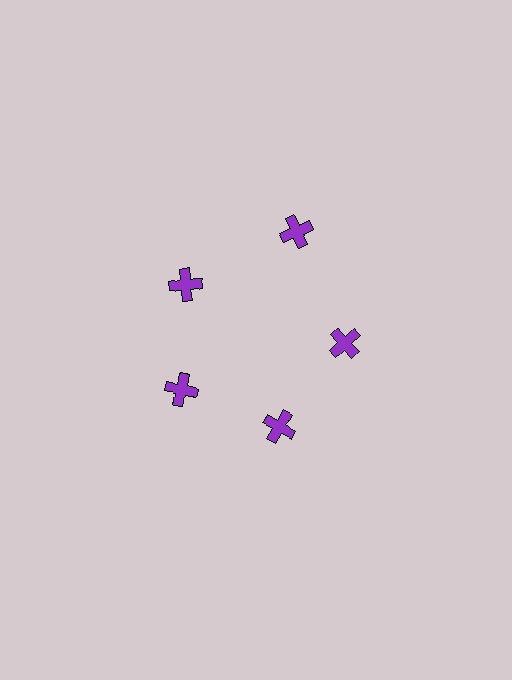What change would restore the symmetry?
The symmetry would be restored by moving it inward, back onto the ring so that all 5 crosses sit at equal angles and equal distance from the center.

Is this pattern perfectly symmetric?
No. The 5 purple crosses are arranged in a ring, but one element near the 1 o'clock position is pushed outward from the center, breaking the 5-fold rotational symmetry.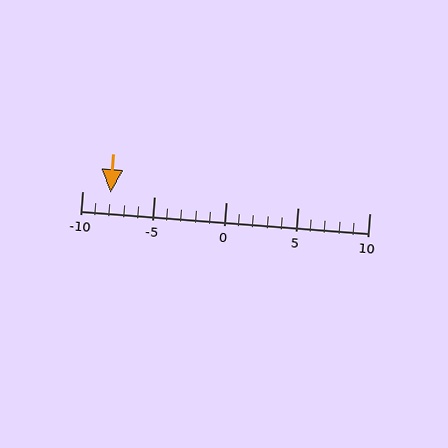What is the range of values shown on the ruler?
The ruler shows values from -10 to 10.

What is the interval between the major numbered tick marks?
The major tick marks are spaced 5 units apart.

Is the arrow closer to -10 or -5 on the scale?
The arrow is closer to -10.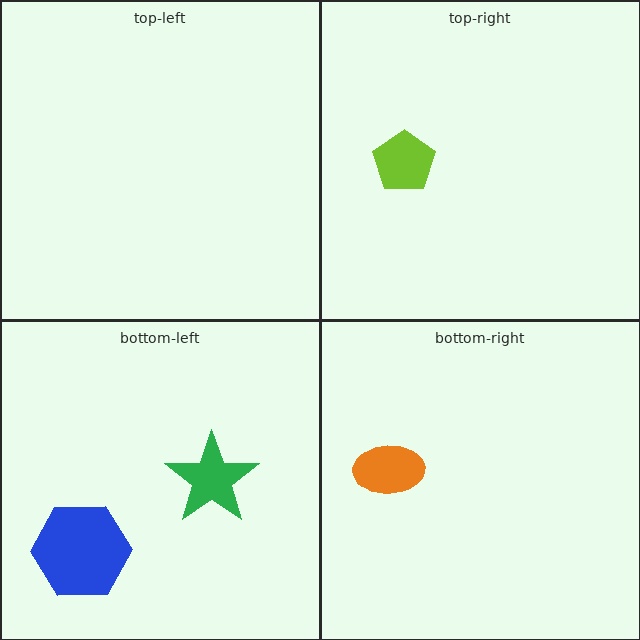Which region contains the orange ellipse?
The bottom-right region.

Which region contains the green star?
The bottom-left region.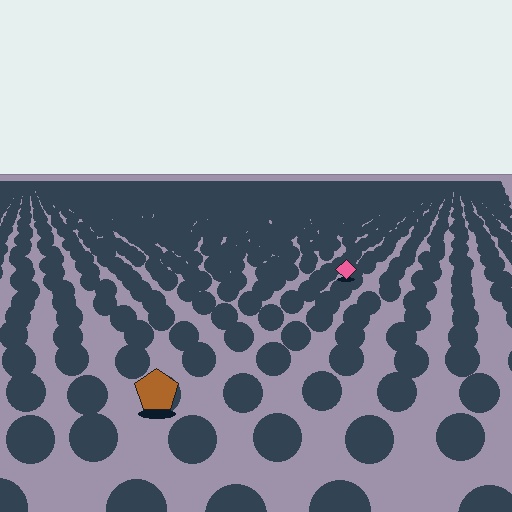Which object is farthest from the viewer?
The pink diamond is farthest from the viewer. It appears smaller and the ground texture around it is denser.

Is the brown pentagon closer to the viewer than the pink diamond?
Yes. The brown pentagon is closer — you can tell from the texture gradient: the ground texture is coarser near it.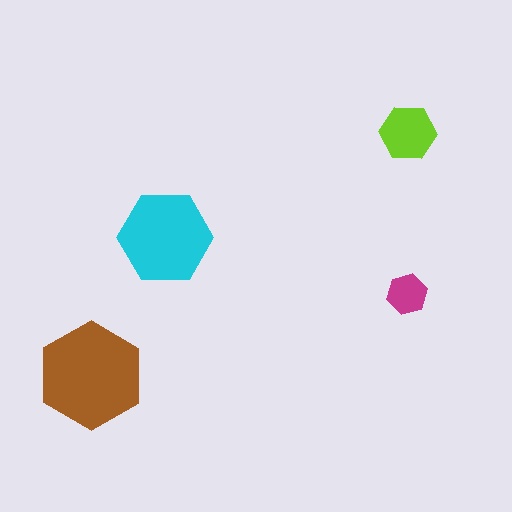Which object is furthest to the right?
The lime hexagon is rightmost.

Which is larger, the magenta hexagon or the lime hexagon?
The lime one.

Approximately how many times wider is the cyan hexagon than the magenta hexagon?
About 2.5 times wider.